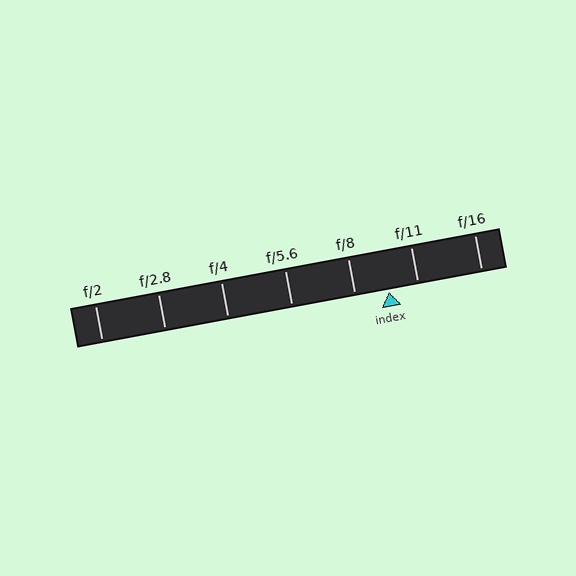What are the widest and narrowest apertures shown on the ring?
The widest aperture shown is f/2 and the narrowest is f/16.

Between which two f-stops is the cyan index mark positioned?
The index mark is between f/8 and f/11.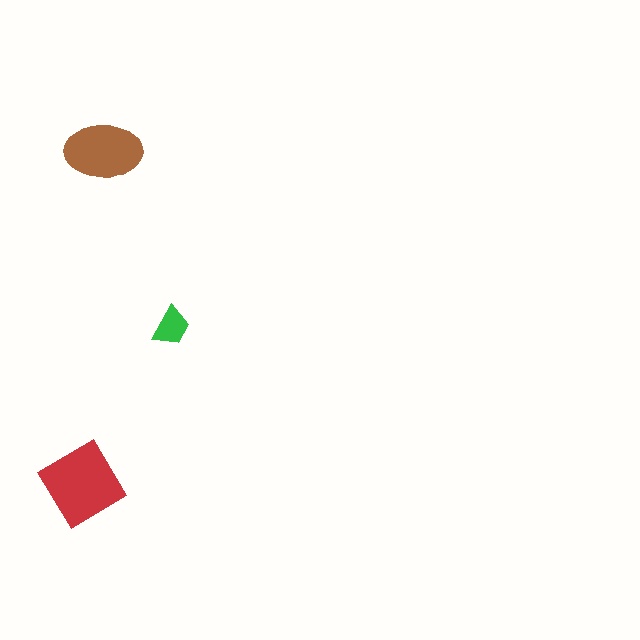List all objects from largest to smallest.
The red diamond, the brown ellipse, the green trapezoid.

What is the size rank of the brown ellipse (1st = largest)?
2nd.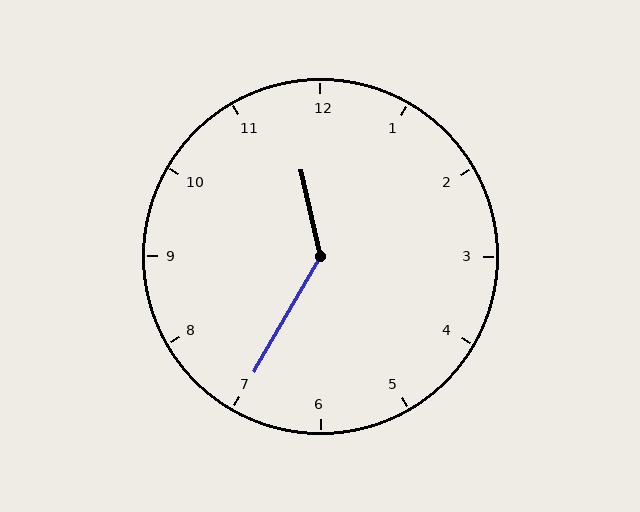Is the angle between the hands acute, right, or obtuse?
It is obtuse.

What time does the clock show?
11:35.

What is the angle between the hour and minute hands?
Approximately 138 degrees.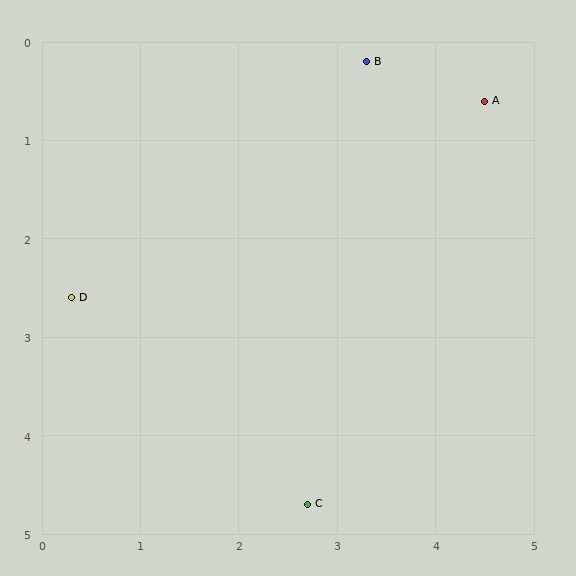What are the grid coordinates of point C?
Point C is at approximately (2.7, 4.7).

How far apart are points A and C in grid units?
Points A and C are about 4.5 grid units apart.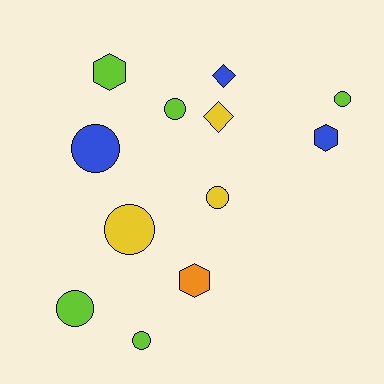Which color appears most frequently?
Lime, with 5 objects.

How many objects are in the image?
There are 12 objects.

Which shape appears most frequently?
Circle, with 7 objects.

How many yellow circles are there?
There are 2 yellow circles.